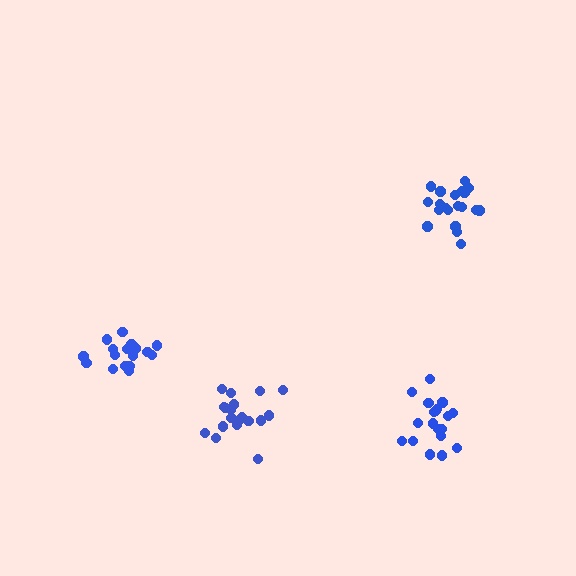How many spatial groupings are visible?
There are 4 spatial groupings.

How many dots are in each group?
Group 1: 20 dots, Group 2: 17 dots, Group 3: 20 dots, Group 4: 19 dots (76 total).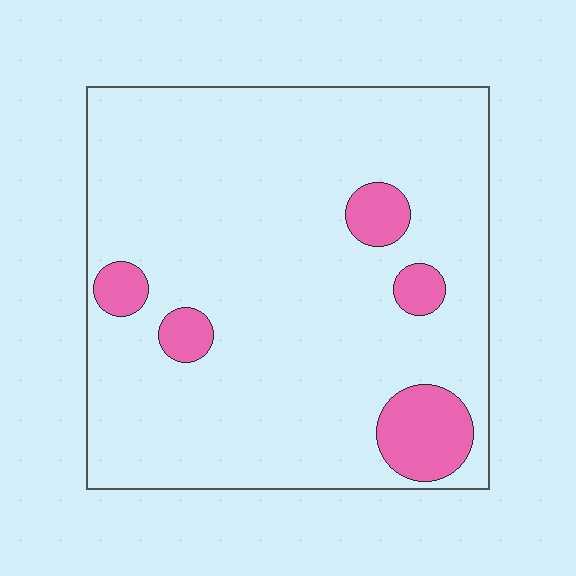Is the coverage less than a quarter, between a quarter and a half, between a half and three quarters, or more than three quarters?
Less than a quarter.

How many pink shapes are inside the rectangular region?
5.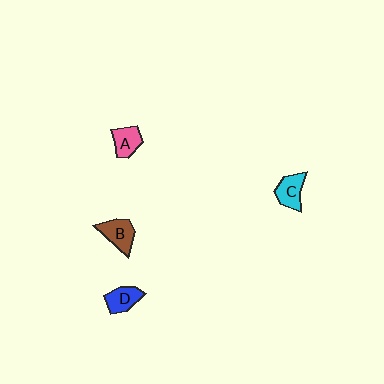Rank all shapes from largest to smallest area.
From largest to smallest: B (brown), C (cyan), D (blue), A (pink).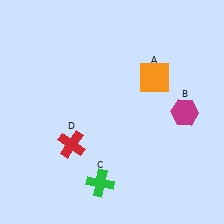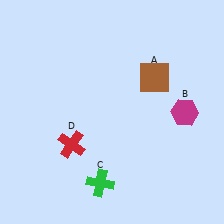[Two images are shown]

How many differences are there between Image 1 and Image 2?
There is 1 difference between the two images.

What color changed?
The square (A) changed from orange in Image 1 to brown in Image 2.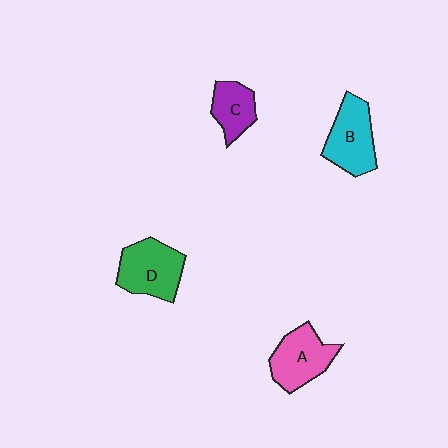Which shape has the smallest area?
Shape C (purple).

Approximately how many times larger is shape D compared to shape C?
Approximately 1.5 times.